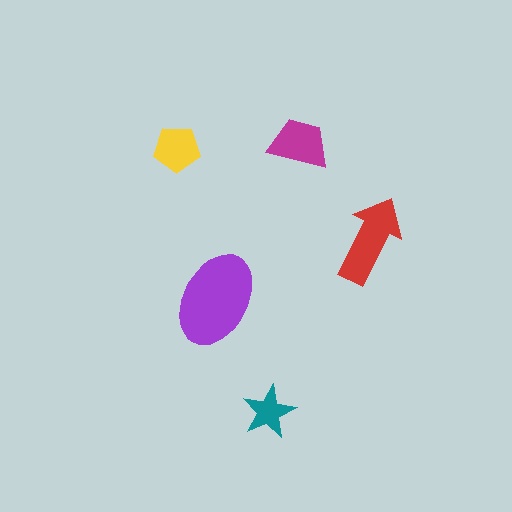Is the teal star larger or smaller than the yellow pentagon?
Smaller.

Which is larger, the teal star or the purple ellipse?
The purple ellipse.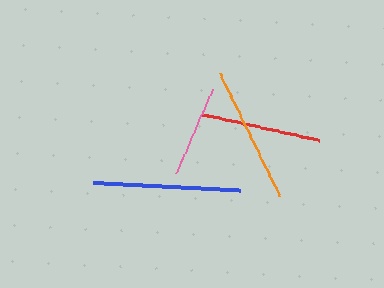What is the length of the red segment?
The red segment is approximately 120 pixels long.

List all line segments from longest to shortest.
From longest to shortest: blue, orange, red, pink.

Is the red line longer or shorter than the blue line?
The blue line is longer than the red line.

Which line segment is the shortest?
The pink line is the shortest at approximately 92 pixels.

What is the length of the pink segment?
The pink segment is approximately 92 pixels long.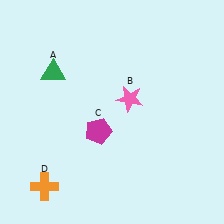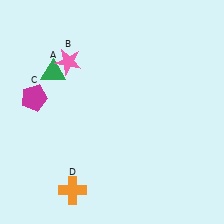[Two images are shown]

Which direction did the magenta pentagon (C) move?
The magenta pentagon (C) moved left.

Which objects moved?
The objects that moved are: the pink star (B), the magenta pentagon (C), the orange cross (D).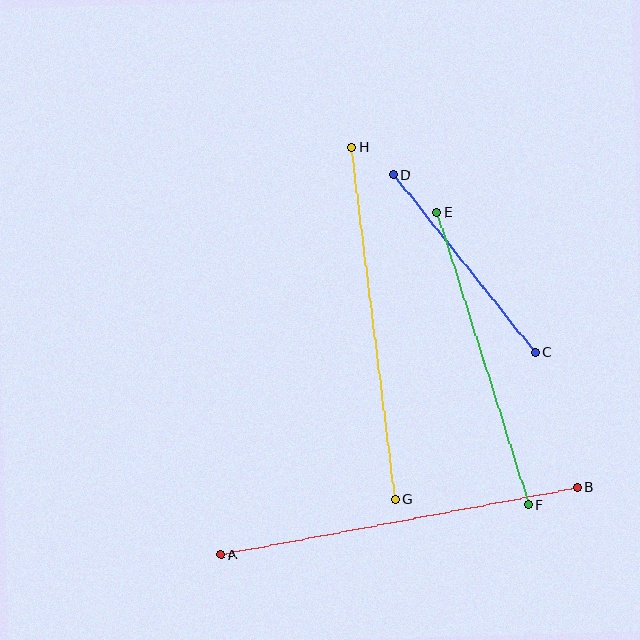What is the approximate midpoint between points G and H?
The midpoint is at approximately (374, 323) pixels.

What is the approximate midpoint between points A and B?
The midpoint is at approximately (399, 521) pixels.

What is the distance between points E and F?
The distance is approximately 307 pixels.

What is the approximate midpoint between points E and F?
The midpoint is at approximately (483, 359) pixels.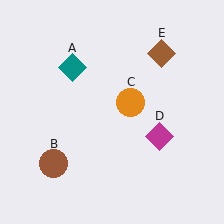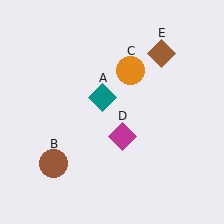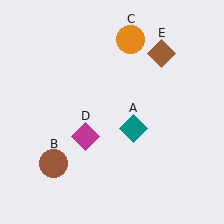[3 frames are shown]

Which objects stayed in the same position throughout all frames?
Brown circle (object B) and brown diamond (object E) remained stationary.